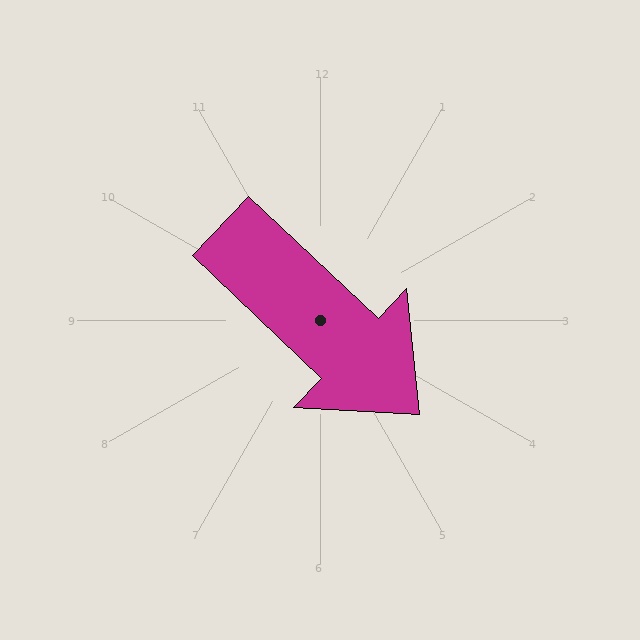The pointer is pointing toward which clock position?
Roughly 4 o'clock.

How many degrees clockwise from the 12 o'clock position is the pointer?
Approximately 133 degrees.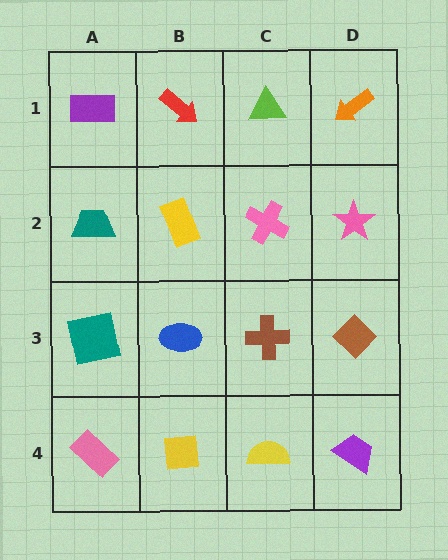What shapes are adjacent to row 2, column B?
A red arrow (row 1, column B), a blue ellipse (row 3, column B), a teal trapezoid (row 2, column A), a pink cross (row 2, column C).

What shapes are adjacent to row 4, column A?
A teal square (row 3, column A), a yellow square (row 4, column B).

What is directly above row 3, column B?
A yellow rectangle.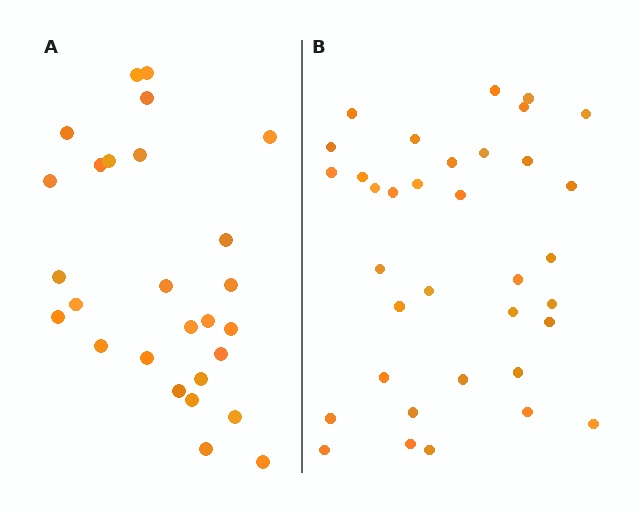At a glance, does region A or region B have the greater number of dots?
Region B (the right region) has more dots.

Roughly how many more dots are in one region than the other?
Region B has roughly 8 or so more dots than region A.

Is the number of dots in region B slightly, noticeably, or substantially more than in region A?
Region B has noticeably more, but not dramatically so. The ratio is roughly 1.3 to 1.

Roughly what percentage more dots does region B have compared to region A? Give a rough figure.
About 30% more.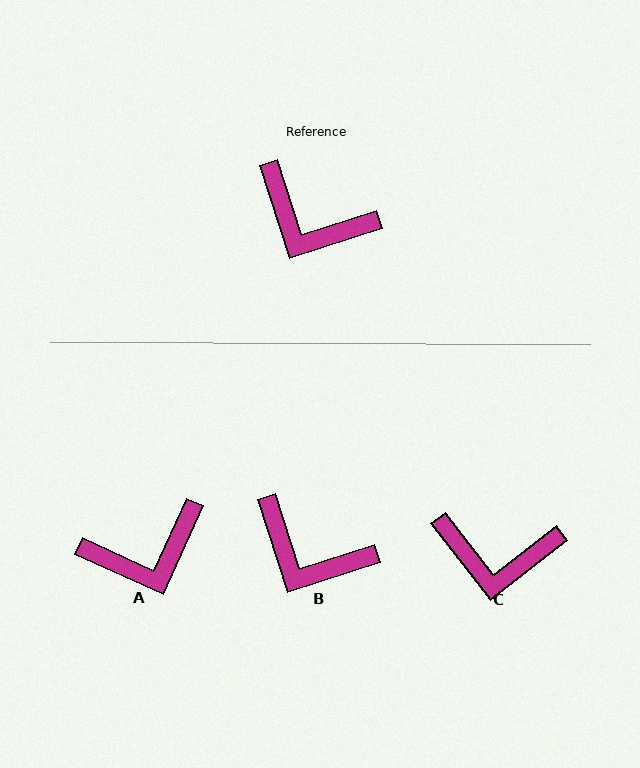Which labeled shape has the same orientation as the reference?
B.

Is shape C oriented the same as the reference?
No, it is off by about 20 degrees.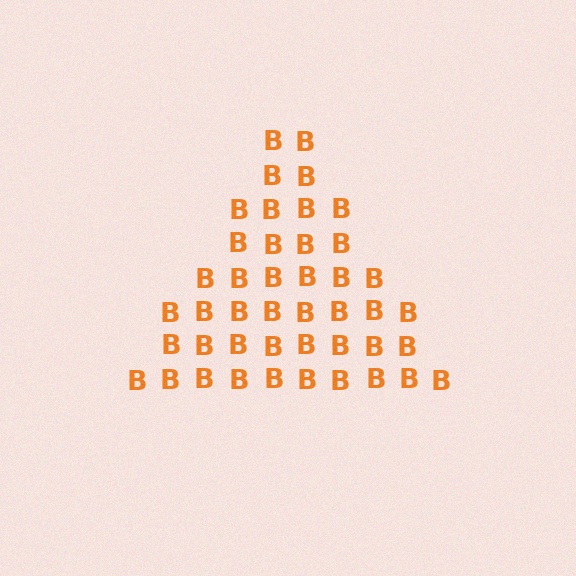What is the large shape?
The large shape is a triangle.